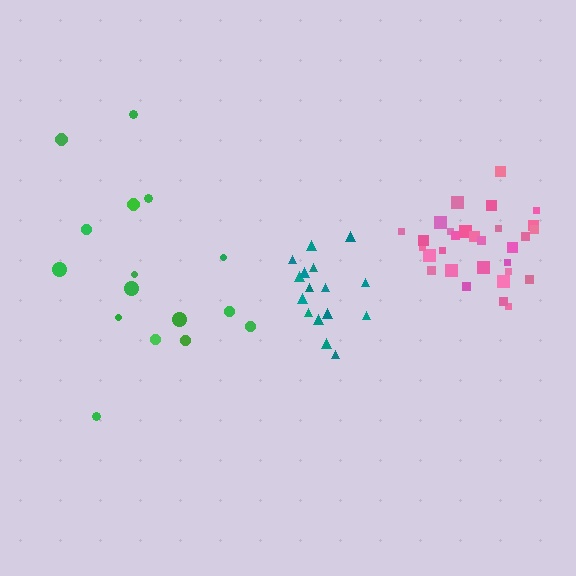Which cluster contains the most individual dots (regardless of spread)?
Pink (30).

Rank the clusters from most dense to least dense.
pink, teal, green.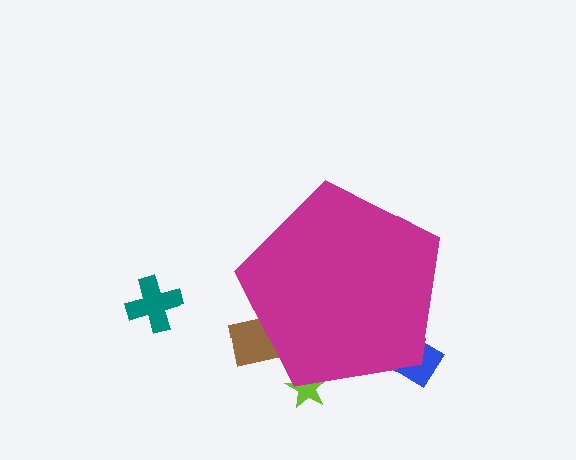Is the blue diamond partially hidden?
Yes, the blue diamond is partially hidden behind the magenta pentagon.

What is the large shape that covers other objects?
A magenta pentagon.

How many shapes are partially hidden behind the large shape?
3 shapes are partially hidden.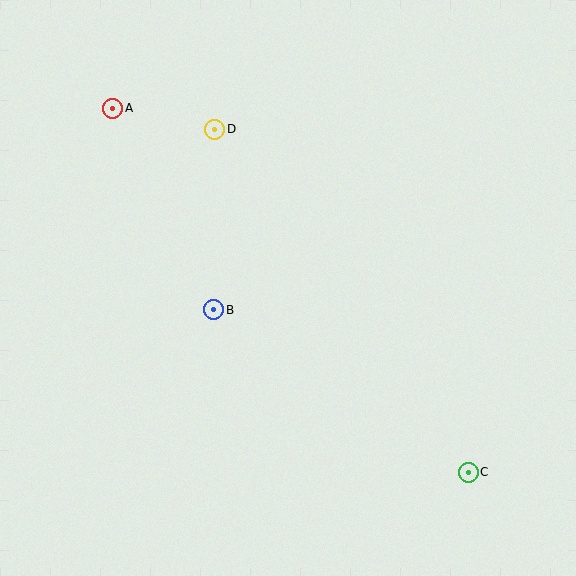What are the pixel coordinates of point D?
Point D is at (215, 129).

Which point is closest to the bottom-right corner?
Point C is closest to the bottom-right corner.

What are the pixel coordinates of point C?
Point C is at (468, 472).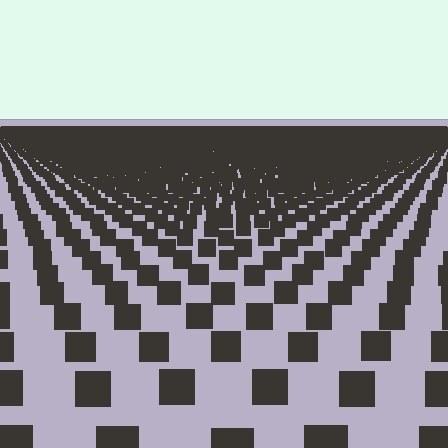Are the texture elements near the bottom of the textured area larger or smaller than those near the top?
Larger. Near the bottom, elements are closer to the viewer and appear at a bigger on-screen size.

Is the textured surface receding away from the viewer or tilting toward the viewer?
The surface is receding away from the viewer. Texture elements get smaller and denser toward the top.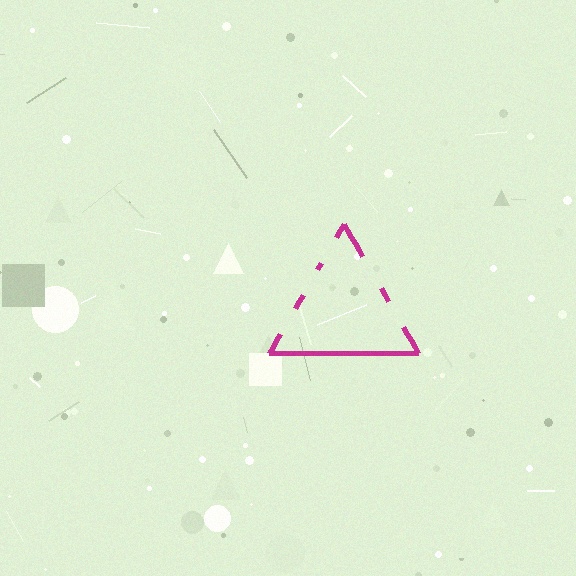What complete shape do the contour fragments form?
The contour fragments form a triangle.